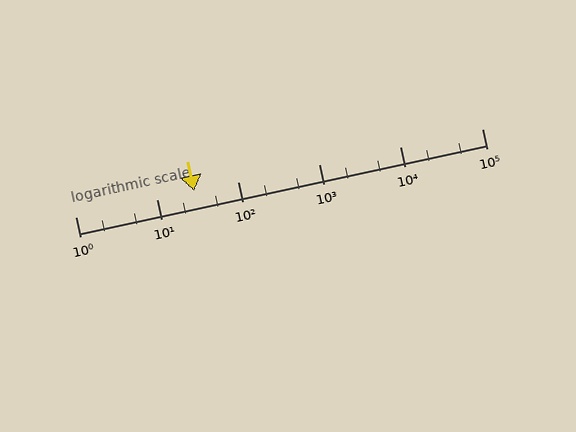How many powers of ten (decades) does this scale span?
The scale spans 5 decades, from 1 to 100000.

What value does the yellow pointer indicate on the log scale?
The pointer indicates approximately 29.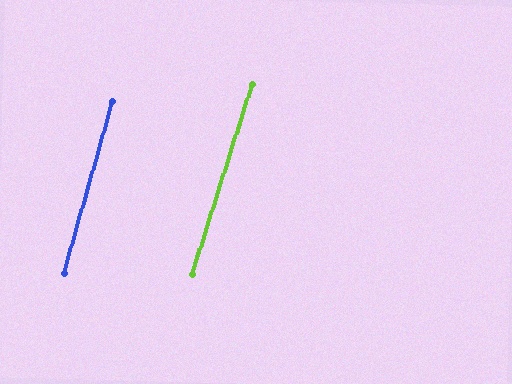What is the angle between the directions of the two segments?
Approximately 1 degree.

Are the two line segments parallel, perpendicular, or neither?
Parallel — their directions differ by only 1.5°.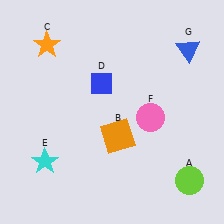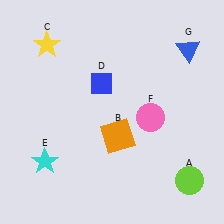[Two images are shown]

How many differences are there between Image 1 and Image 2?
There is 1 difference between the two images.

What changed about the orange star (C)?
In Image 1, C is orange. In Image 2, it changed to yellow.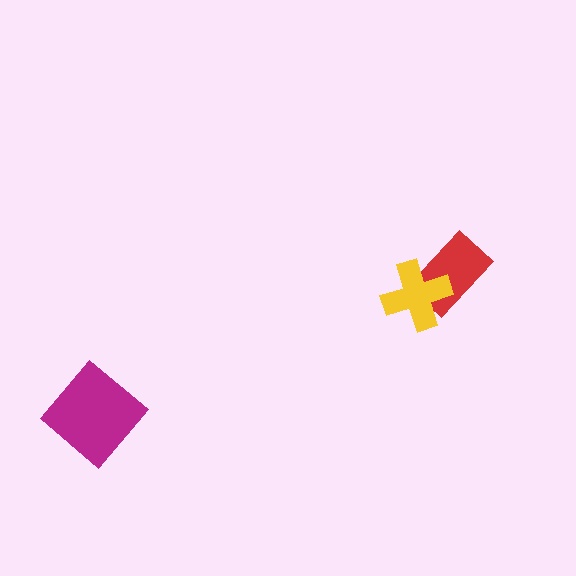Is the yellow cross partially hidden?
No, no other shape covers it.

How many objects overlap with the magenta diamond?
0 objects overlap with the magenta diamond.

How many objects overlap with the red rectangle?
1 object overlaps with the red rectangle.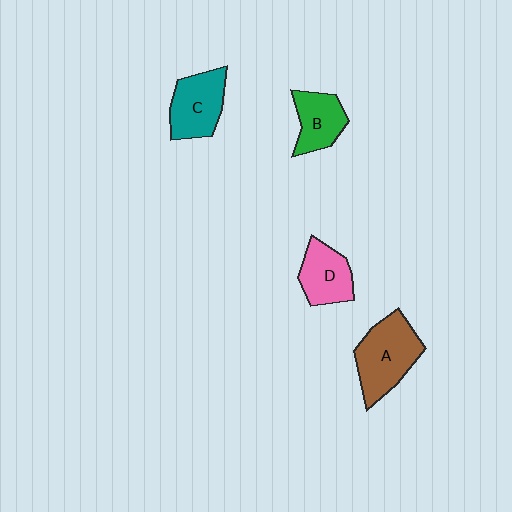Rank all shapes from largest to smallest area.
From largest to smallest: A (brown), C (teal), D (pink), B (green).